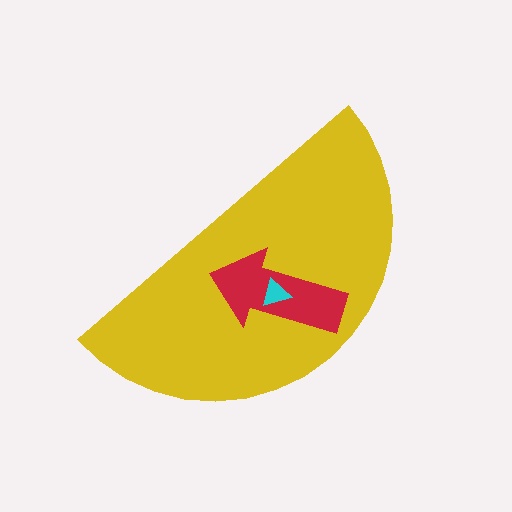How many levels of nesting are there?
3.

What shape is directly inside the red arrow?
The cyan triangle.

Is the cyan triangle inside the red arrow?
Yes.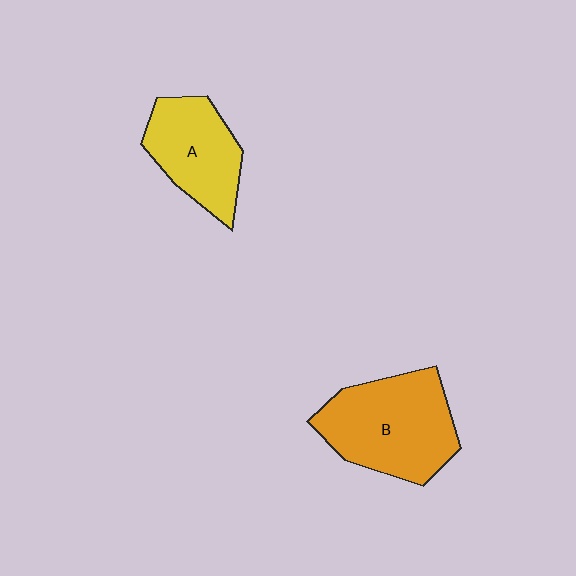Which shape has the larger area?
Shape B (orange).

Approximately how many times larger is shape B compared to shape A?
Approximately 1.4 times.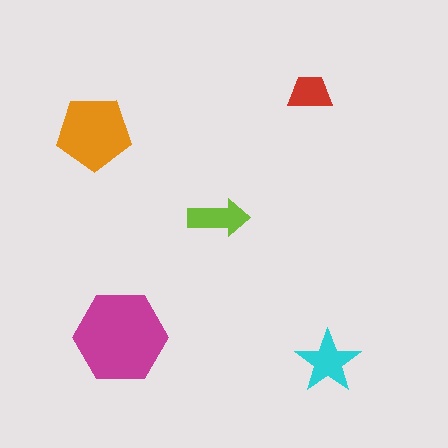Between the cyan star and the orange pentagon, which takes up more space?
The orange pentagon.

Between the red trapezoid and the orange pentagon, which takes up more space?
The orange pentagon.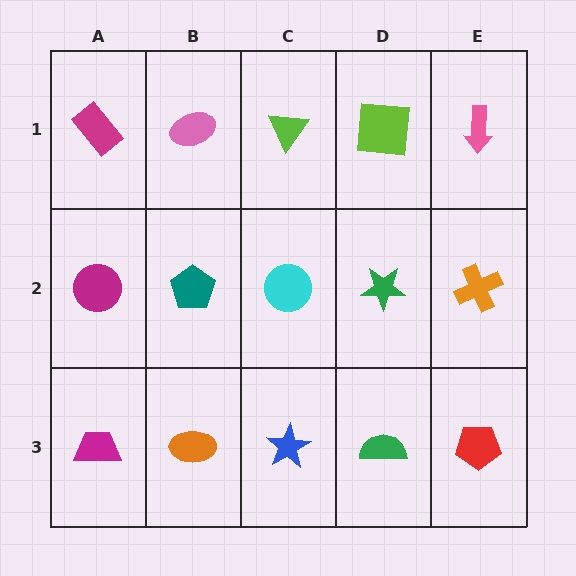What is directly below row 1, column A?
A magenta circle.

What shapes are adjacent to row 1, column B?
A teal pentagon (row 2, column B), a magenta rectangle (row 1, column A), a lime triangle (row 1, column C).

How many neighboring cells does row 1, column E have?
2.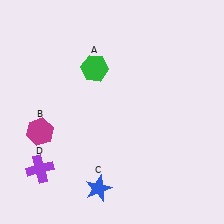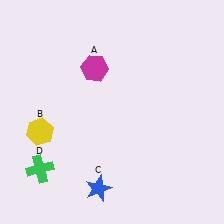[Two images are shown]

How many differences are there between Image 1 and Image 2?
There are 3 differences between the two images.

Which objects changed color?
A changed from green to magenta. B changed from magenta to yellow. D changed from purple to green.